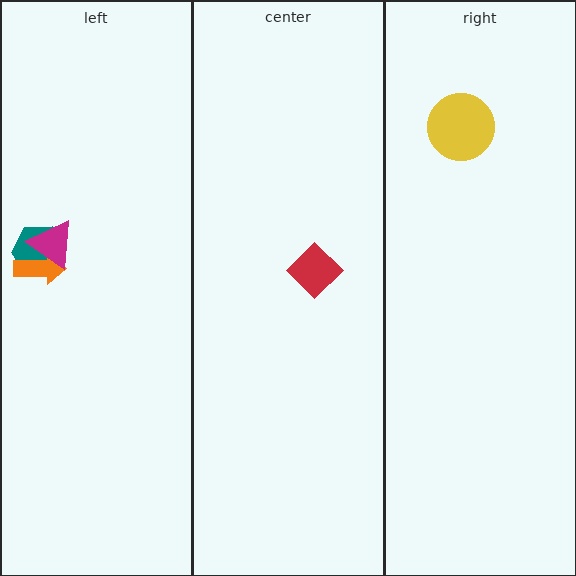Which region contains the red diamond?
The center region.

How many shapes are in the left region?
3.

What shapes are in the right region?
The yellow circle.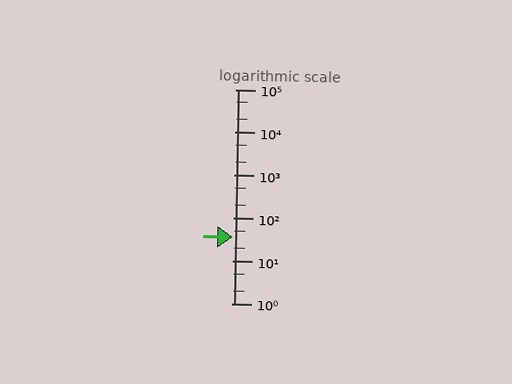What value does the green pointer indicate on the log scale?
The pointer indicates approximately 35.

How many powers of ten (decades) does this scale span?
The scale spans 5 decades, from 1 to 100000.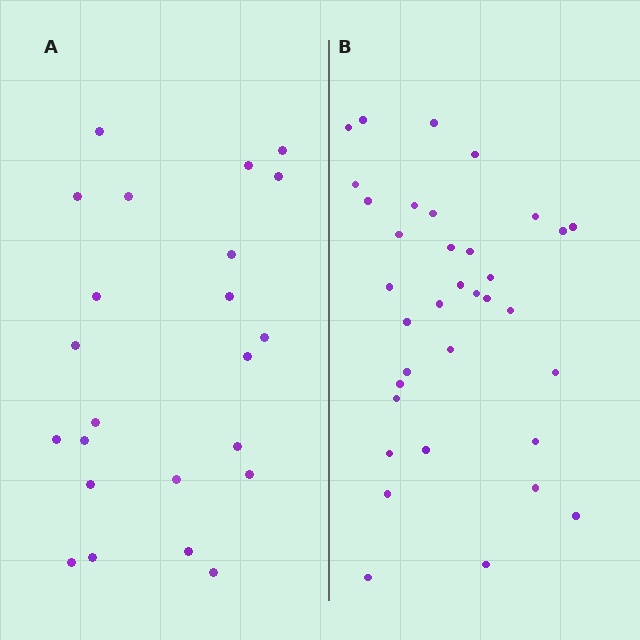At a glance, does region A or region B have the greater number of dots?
Region B (the right region) has more dots.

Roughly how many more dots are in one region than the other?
Region B has roughly 12 or so more dots than region A.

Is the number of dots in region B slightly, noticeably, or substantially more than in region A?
Region B has substantially more. The ratio is roughly 1.5 to 1.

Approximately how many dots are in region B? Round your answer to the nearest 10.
About 40 dots. (The exact count is 35, which rounds to 40.)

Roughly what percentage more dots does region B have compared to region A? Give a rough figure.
About 50% more.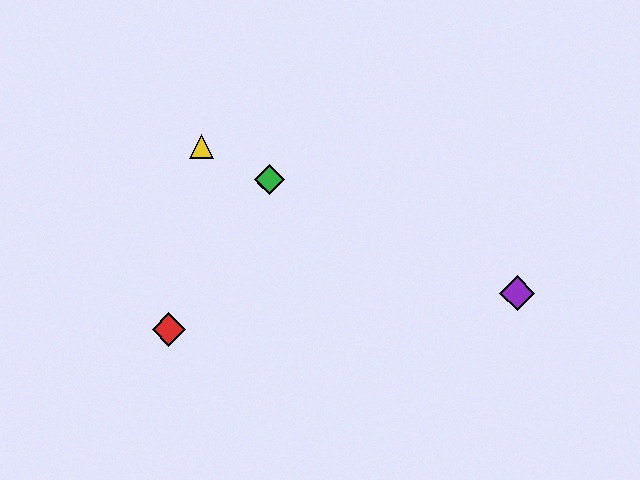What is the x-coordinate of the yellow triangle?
The yellow triangle is at x≈201.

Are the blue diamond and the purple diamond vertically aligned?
No, the blue diamond is at x≈269 and the purple diamond is at x≈517.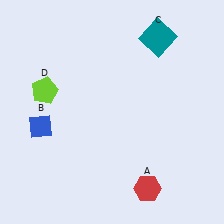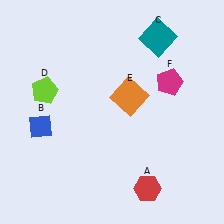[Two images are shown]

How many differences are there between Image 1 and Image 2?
There are 2 differences between the two images.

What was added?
An orange square (E), a magenta pentagon (F) were added in Image 2.